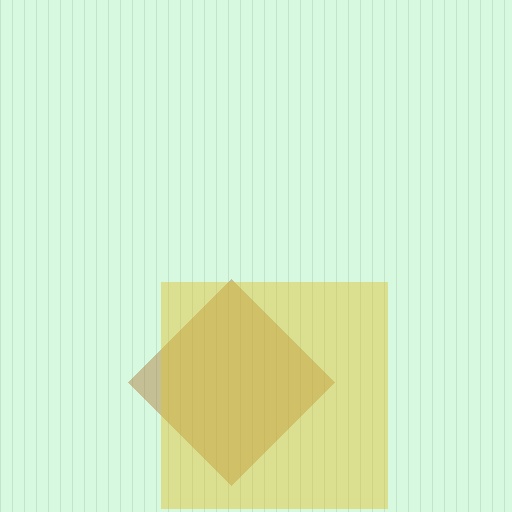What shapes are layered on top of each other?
The layered shapes are: a brown diamond, a yellow square.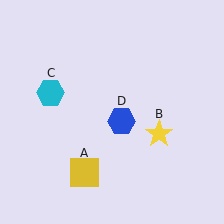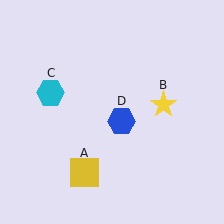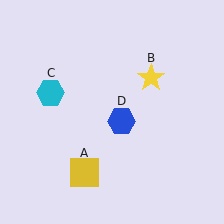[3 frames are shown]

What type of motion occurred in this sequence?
The yellow star (object B) rotated counterclockwise around the center of the scene.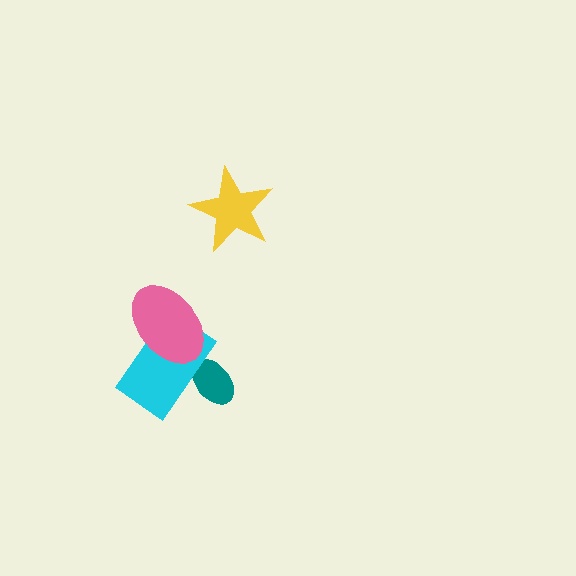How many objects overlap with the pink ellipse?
1 object overlaps with the pink ellipse.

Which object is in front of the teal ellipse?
The cyan rectangle is in front of the teal ellipse.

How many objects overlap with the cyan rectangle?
2 objects overlap with the cyan rectangle.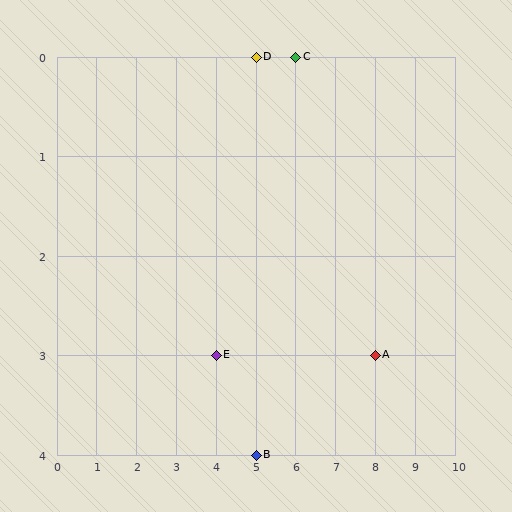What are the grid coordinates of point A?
Point A is at grid coordinates (8, 3).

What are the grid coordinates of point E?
Point E is at grid coordinates (4, 3).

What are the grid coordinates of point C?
Point C is at grid coordinates (6, 0).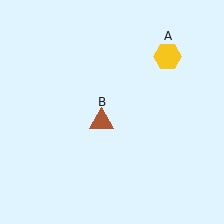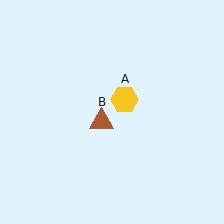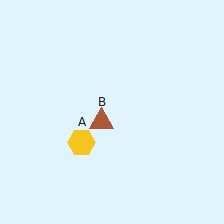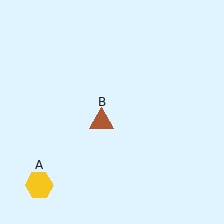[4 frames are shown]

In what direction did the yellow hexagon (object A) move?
The yellow hexagon (object A) moved down and to the left.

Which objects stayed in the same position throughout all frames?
Brown triangle (object B) remained stationary.